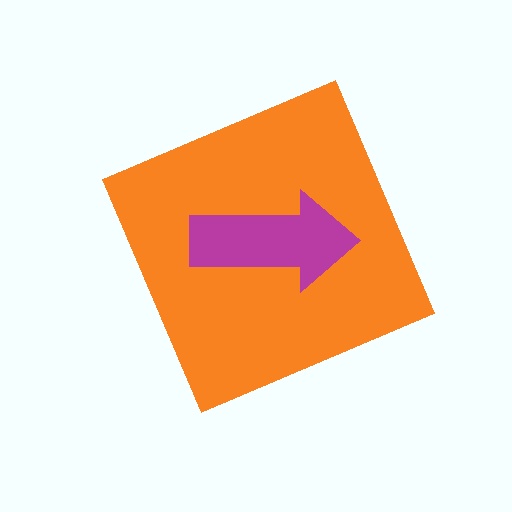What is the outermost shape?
The orange diamond.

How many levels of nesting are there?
2.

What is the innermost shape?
The magenta arrow.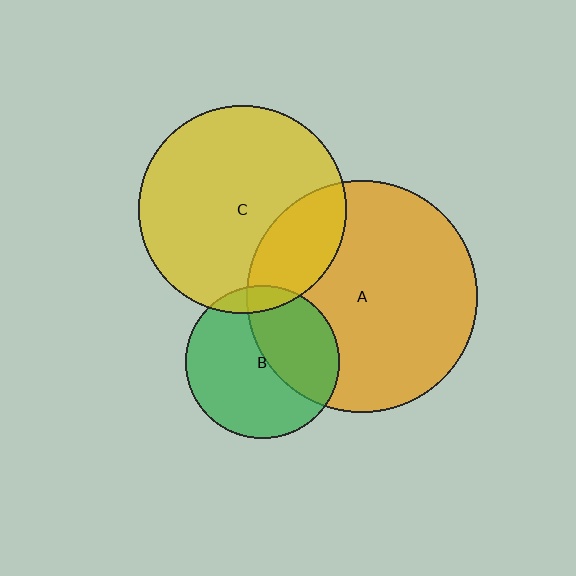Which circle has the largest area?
Circle A (orange).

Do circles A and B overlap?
Yes.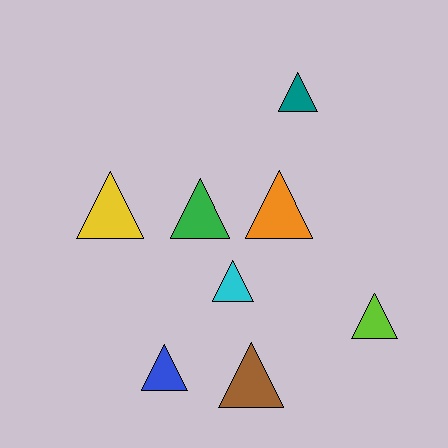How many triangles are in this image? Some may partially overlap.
There are 8 triangles.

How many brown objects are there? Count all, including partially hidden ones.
There is 1 brown object.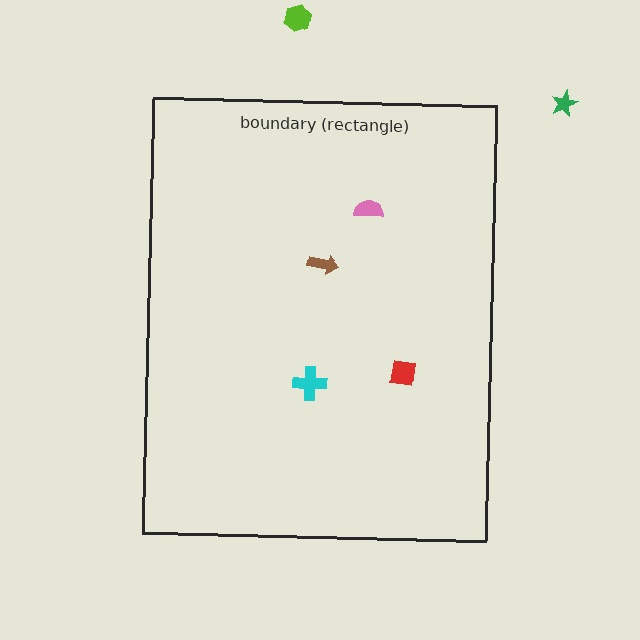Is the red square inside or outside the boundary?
Inside.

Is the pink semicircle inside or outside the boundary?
Inside.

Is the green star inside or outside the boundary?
Outside.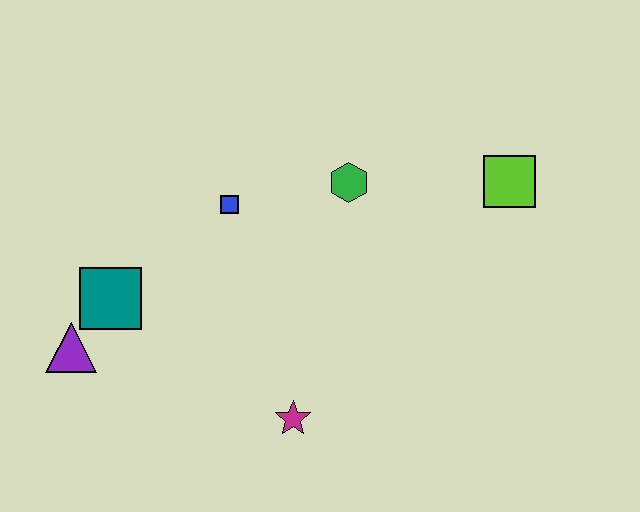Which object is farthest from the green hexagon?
The purple triangle is farthest from the green hexagon.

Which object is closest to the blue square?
The green hexagon is closest to the blue square.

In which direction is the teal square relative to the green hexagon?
The teal square is to the left of the green hexagon.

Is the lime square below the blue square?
No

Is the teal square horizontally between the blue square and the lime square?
No